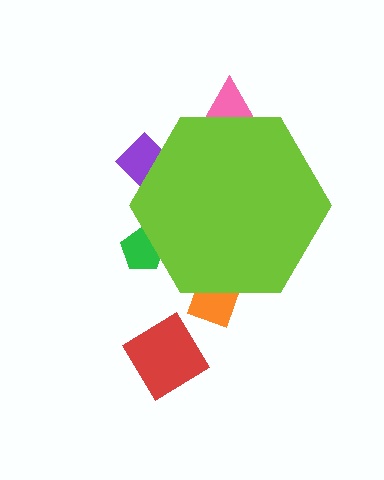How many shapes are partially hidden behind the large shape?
4 shapes are partially hidden.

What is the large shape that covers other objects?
A lime hexagon.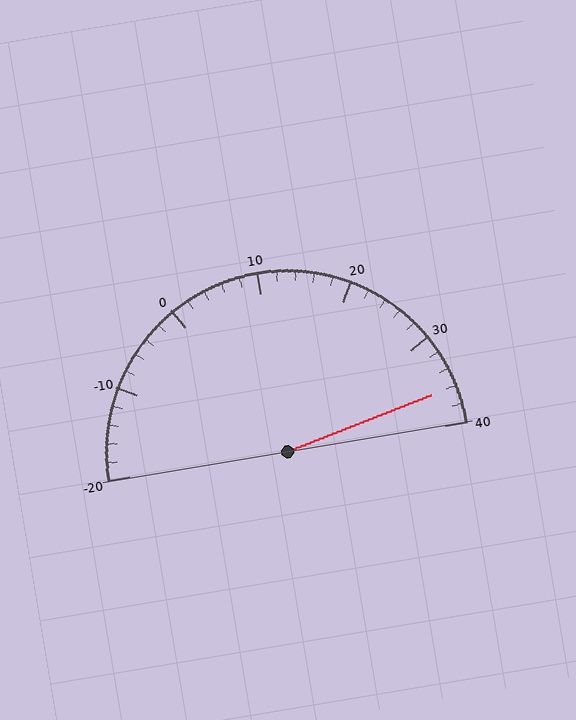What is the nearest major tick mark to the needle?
The nearest major tick mark is 40.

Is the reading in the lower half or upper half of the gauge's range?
The reading is in the upper half of the range (-20 to 40).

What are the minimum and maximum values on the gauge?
The gauge ranges from -20 to 40.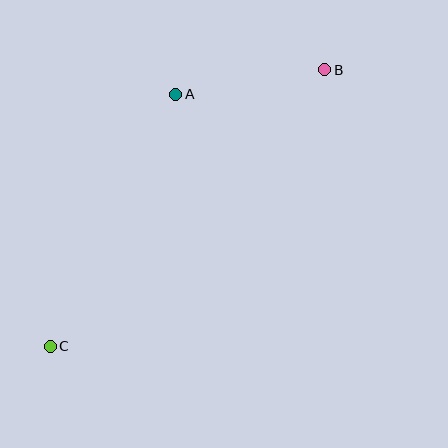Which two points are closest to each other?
Points A and B are closest to each other.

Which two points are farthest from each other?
Points B and C are farthest from each other.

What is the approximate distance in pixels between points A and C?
The distance between A and C is approximately 282 pixels.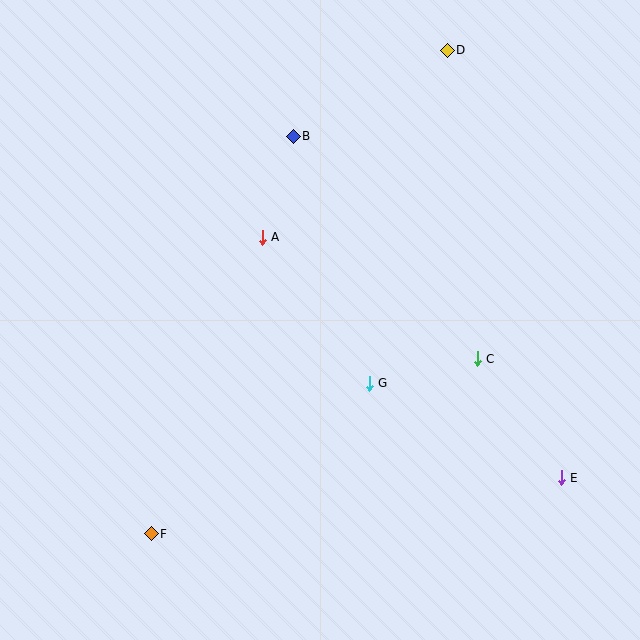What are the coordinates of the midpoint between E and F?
The midpoint between E and F is at (356, 506).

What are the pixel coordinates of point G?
Point G is at (369, 383).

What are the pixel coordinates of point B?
Point B is at (293, 136).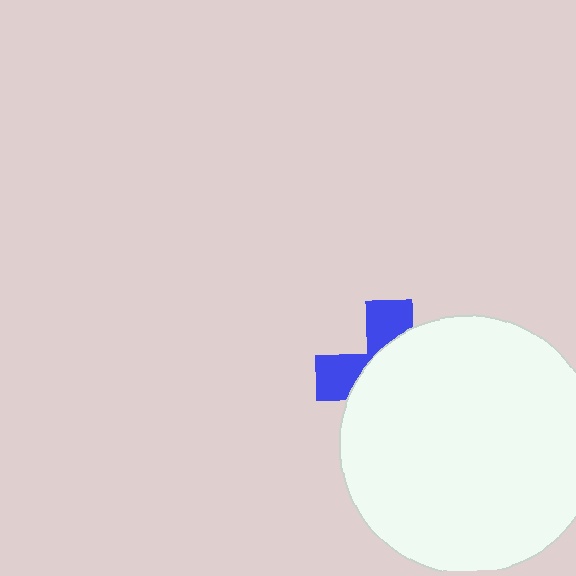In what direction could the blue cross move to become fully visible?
The blue cross could move toward the upper-left. That would shift it out from behind the white circle entirely.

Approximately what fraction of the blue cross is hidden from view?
Roughly 67% of the blue cross is hidden behind the white circle.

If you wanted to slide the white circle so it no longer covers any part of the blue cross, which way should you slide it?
Slide it toward the lower-right — that is the most direct way to separate the two shapes.